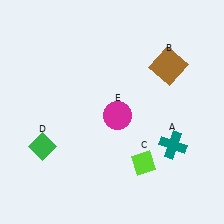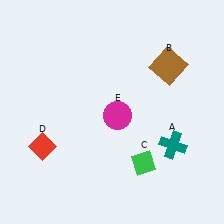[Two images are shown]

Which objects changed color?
C changed from lime to green. D changed from green to red.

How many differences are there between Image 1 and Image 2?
There are 2 differences between the two images.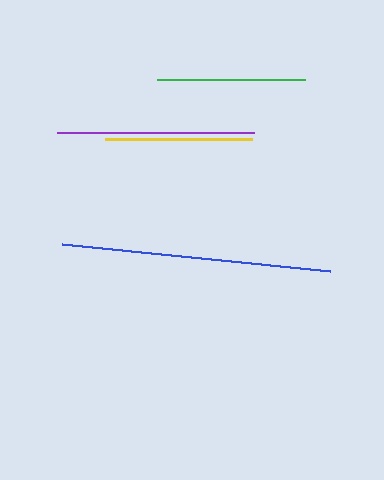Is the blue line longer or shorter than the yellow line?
The blue line is longer than the yellow line.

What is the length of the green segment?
The green segment is approximately 148 pixels long.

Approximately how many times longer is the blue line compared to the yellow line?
The blue line is approximately 1.8 times the length of the yellow line.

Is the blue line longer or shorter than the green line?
The blue line is longer than the green line.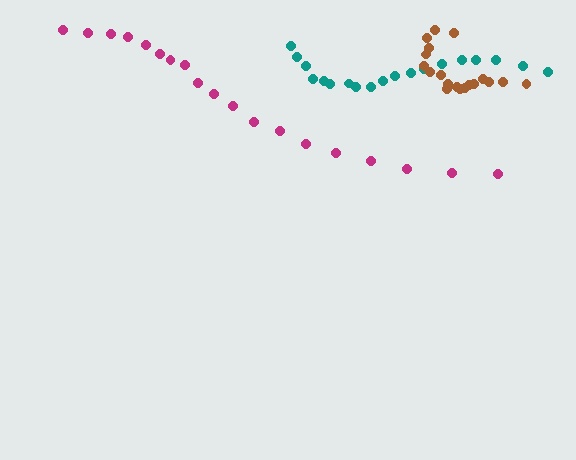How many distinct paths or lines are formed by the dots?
There are 3 distinct paths.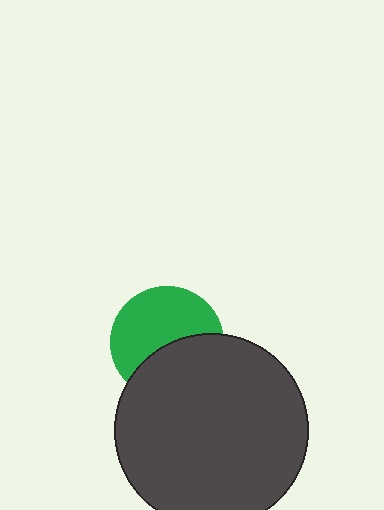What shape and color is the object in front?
The object in front is a dark gray circle.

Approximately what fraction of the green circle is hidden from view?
Roughly 42% of the green circle is hidden behind the dark gray circle.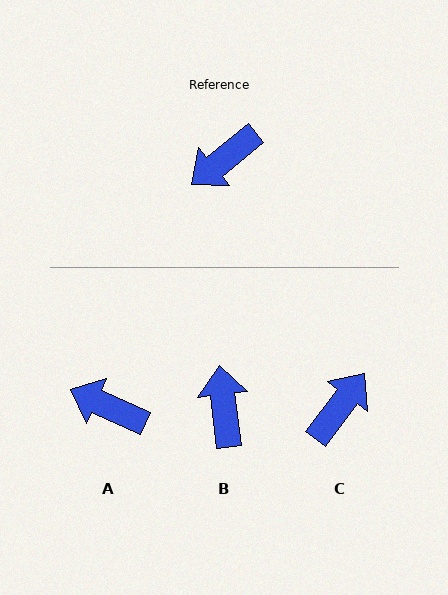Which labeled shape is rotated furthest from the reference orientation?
C, about 166 degrees away.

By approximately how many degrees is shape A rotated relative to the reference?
Approximately 63 degrees clockwise.